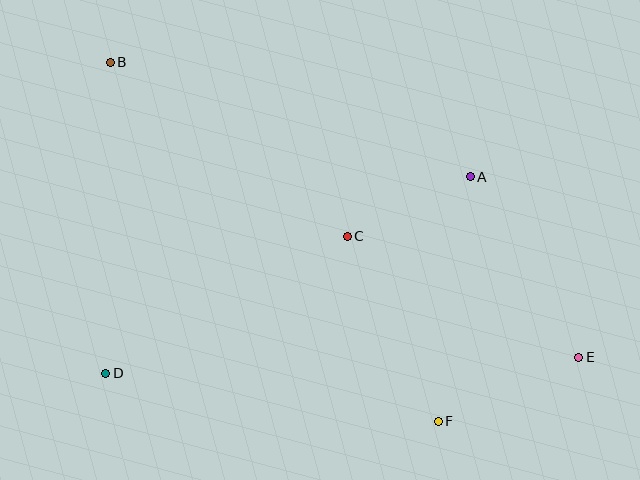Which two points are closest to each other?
Points A and C are closest to each other.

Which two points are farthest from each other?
Points B and E are farthest from each other.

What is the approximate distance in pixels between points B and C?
The distance between B and C is approximately 294 pixels.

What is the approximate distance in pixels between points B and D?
The distance between B and D is approximately 311 pixels.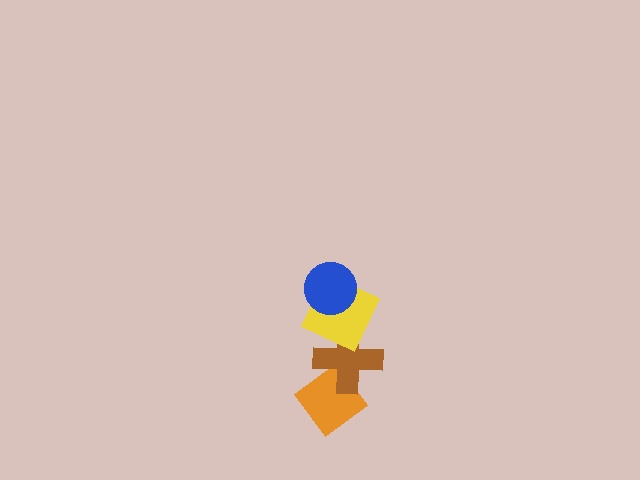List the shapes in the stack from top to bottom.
From top to bottom: the blue circle, the yellow square, the brown cross, the orange diamond.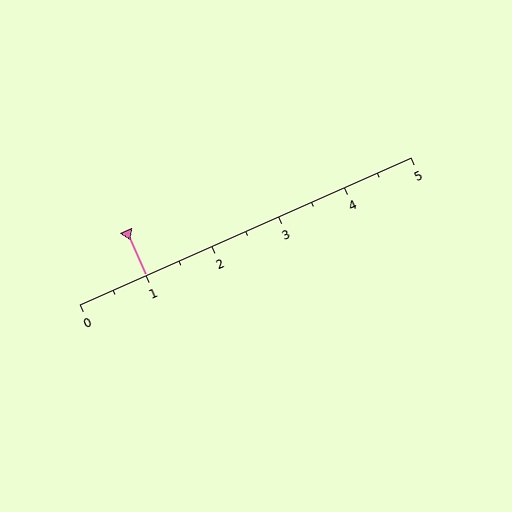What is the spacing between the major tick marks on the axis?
The major ticks are spaced 1 apart.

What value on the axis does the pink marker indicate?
The marker indicates approximately 1.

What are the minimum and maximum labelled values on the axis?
The axis runs from 0 to 5.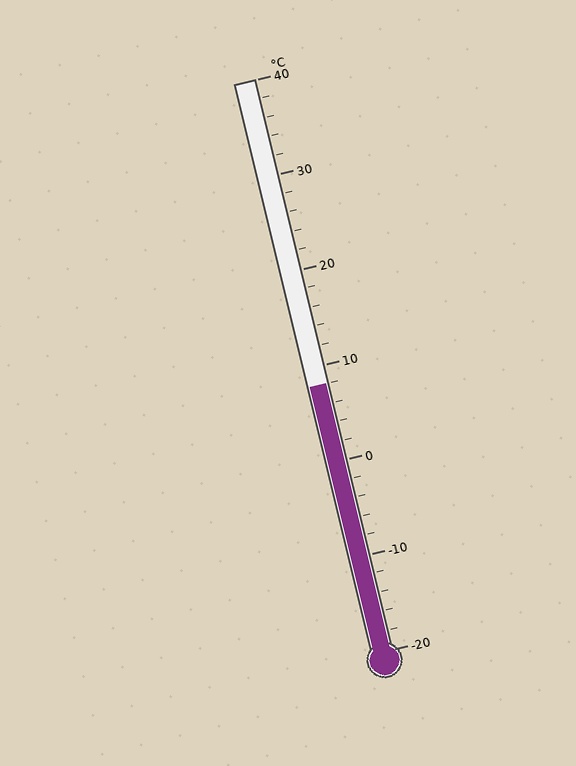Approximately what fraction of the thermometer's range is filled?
The thermometer is filled to approximately 45% of its range.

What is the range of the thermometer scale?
The thermometer scale ranges from -20°C to 40°C.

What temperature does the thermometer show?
The thermometer shows approximately 8°C.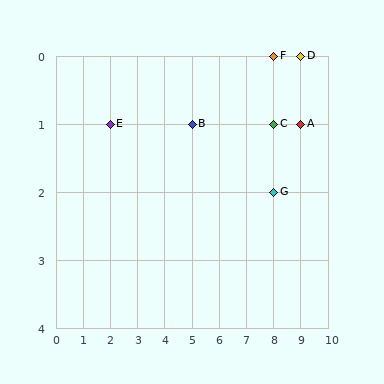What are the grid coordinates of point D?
Point D is at grid coordinates (9, 0).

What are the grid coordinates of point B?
Point B is at grid coordinates (5, 1).